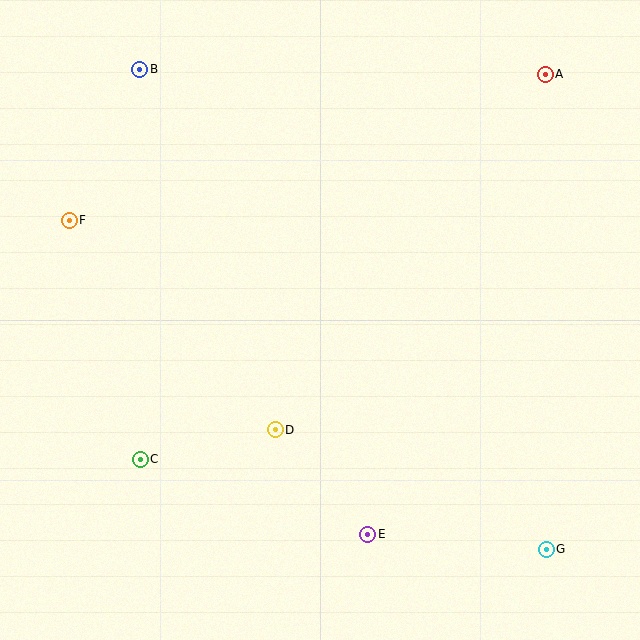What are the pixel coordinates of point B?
Point B is at (140, 69).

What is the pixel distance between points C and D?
The distance between C and D is 138 pixels.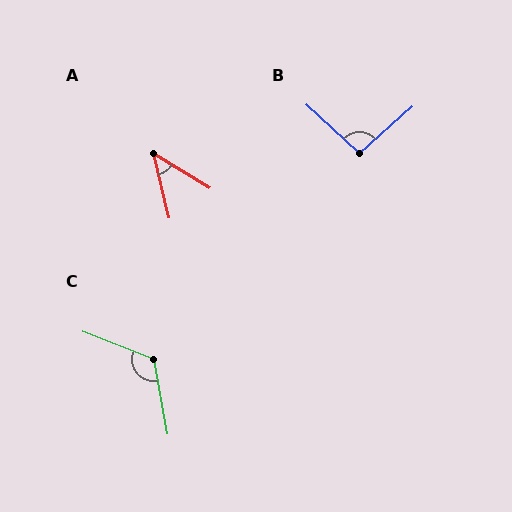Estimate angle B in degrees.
Approximately 96 degrees.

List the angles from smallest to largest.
A (45°), B (96°), C (121°).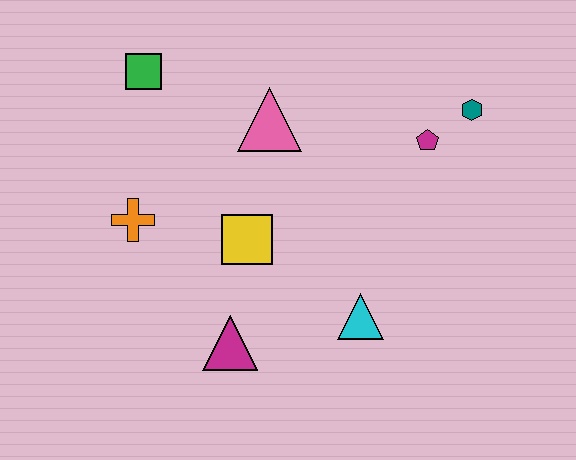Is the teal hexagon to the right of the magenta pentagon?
Yes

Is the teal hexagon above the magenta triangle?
Yes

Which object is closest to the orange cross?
The yellow square is closest to the orange cross.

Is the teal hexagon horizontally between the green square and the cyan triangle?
No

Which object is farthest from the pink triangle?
The magenta triangle is farthest from the pink triangle.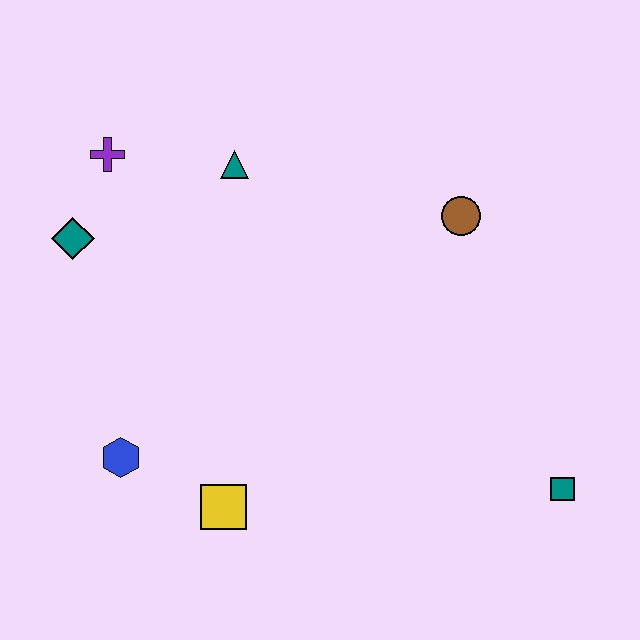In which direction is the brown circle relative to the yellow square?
The brown circle is above the yellow square.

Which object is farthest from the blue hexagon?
The teal square is farthest from the blue hexagon.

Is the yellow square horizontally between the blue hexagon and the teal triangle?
Yes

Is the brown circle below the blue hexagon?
No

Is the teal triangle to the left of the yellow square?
No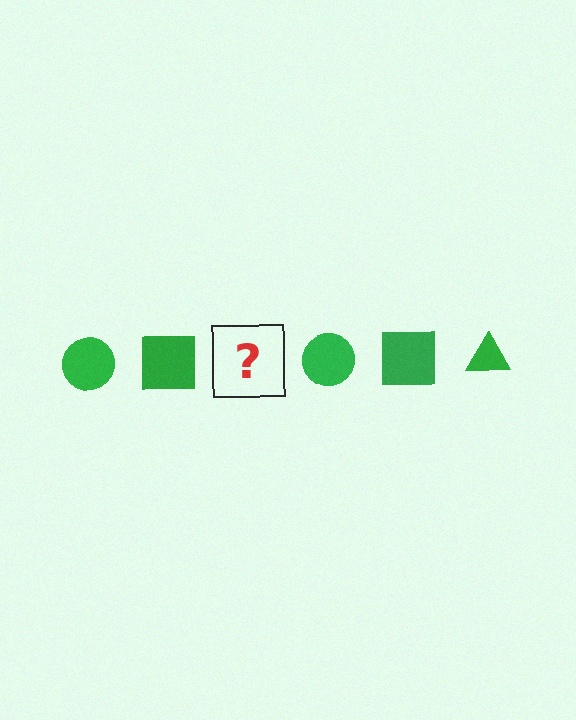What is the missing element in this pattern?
The missing element is a green triangle.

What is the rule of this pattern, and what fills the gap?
The rule is that the pattern cycles through circle, square, triangle shapes in green. The gap should be filled with a green triangle.